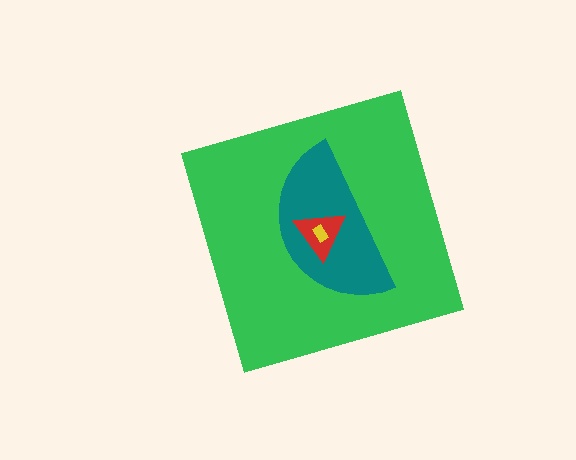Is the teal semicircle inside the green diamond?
Yes.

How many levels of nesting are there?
4.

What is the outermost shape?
The green diamond.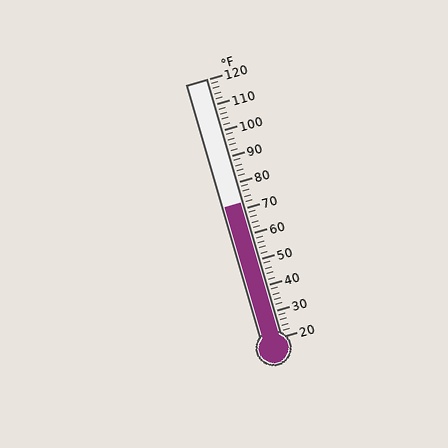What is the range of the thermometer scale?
The thermometer scale ranges from 20°F to 120°F.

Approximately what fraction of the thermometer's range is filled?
The thermometer is filled to approximately 50% of its range.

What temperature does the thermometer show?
The thermometer shows approximately 72°F.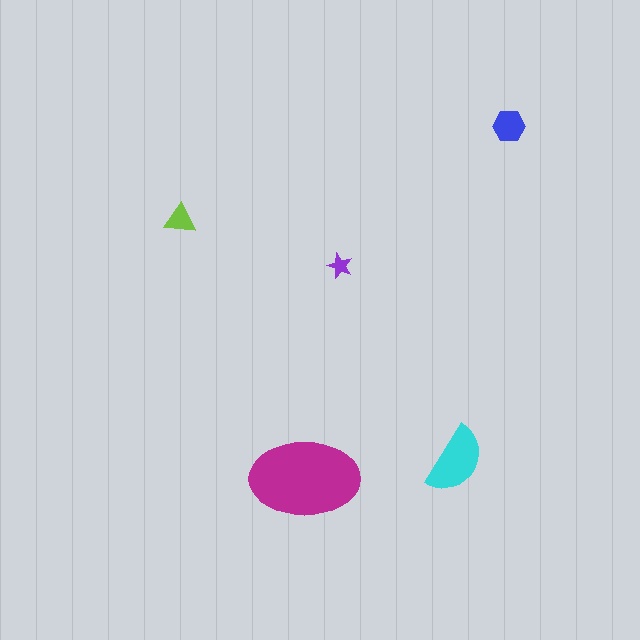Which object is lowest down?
The magenta ellipse is bottommost.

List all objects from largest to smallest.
The magenta ellipse, the cyan semicircle, the blue hexagon, the lime triangle, the purple star.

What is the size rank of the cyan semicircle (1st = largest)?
2nd.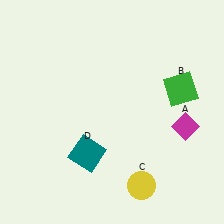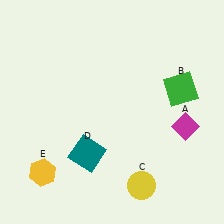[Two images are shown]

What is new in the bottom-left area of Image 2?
A yellow hexagon (E) was added in the bottom-left area of Image 2.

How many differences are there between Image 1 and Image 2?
There is 1 difference between the two images.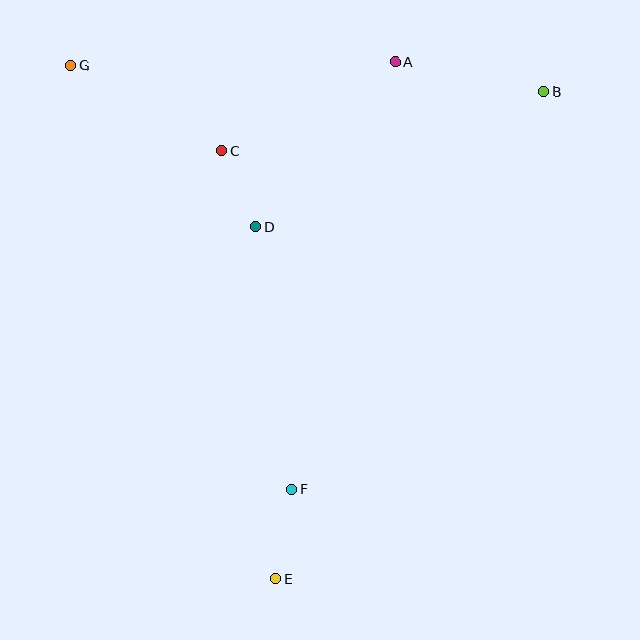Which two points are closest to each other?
Points C and D are closest to each other.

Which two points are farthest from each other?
Points B and E are farthest from each other.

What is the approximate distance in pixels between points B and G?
The distance between B and G is approximately 474 pixels.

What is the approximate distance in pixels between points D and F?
The distance between D and F is approximately 265 pixels.